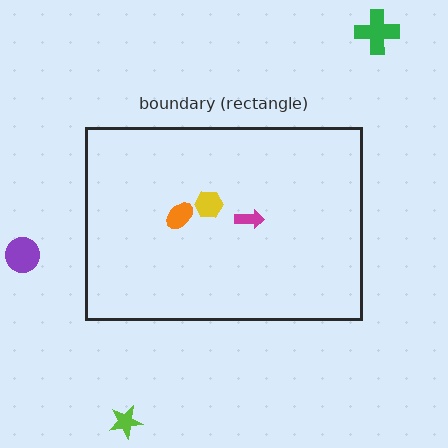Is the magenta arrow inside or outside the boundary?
Inside.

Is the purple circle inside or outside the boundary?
Outside.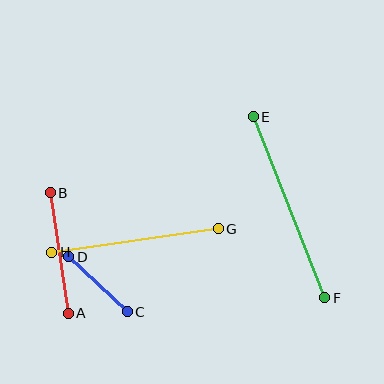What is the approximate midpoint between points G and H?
The midpoint is at approximately (135, 240) pixels.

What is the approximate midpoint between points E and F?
The midpoint is at approximately (289, 207) pixels.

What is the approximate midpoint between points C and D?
The midpoint is at approximately (98, 284) pixels.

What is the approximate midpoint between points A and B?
The midpoint is at approximately (59, 253) pixels.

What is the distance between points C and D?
The distance is approximately 80 pixels.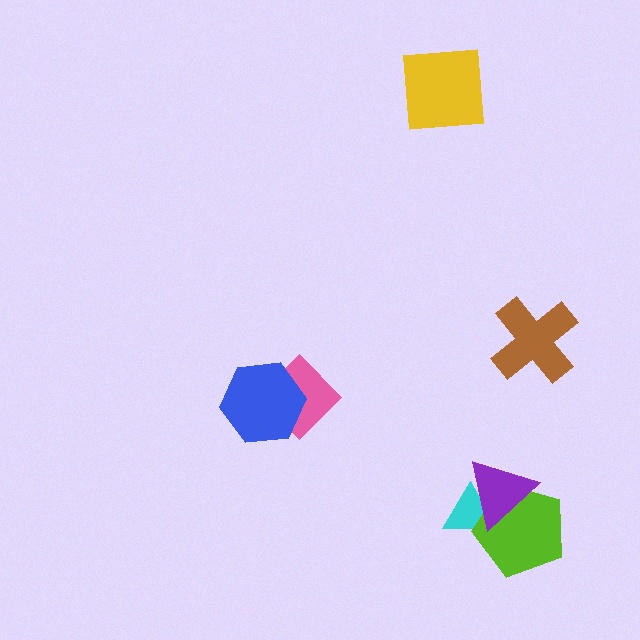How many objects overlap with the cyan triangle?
2 objects overlap with the cyan triangle.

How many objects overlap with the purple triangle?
2 objects overlap with the purple triangle.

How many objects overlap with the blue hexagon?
1 object overlaps with the blue hexagon.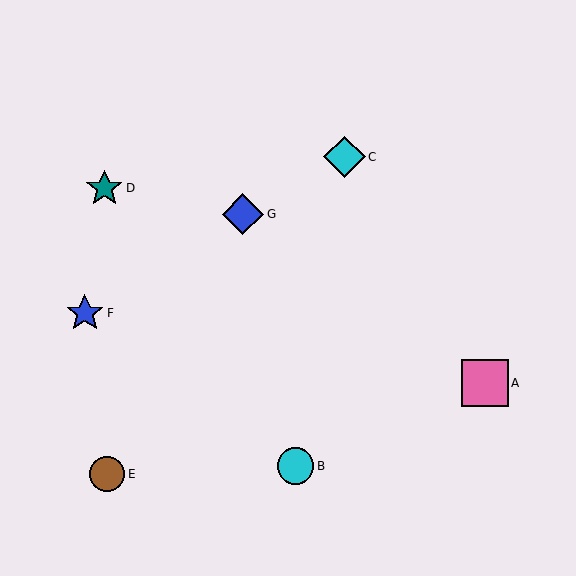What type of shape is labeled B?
Shape B is a cyan circle.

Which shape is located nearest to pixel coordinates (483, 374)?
The pink square (labeled A) at (485, 383) is nearest to that location.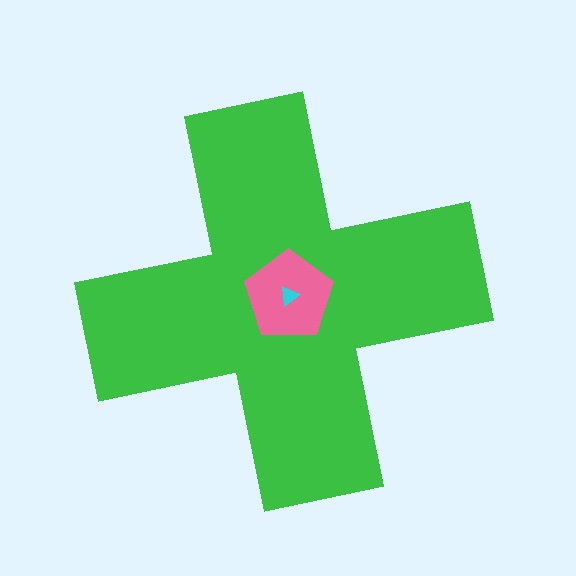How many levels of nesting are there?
3.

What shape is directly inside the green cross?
The pink pentagon.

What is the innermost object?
The cyan triangle.